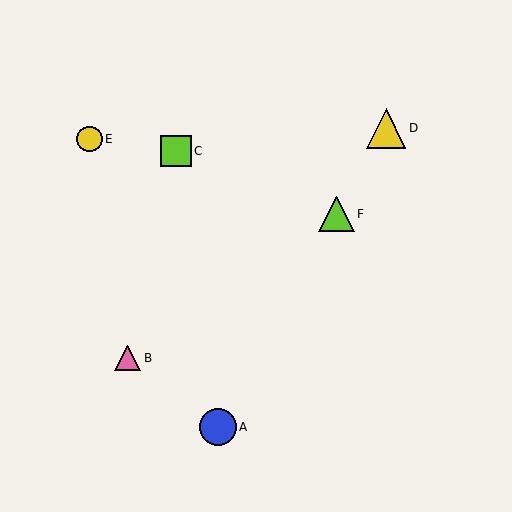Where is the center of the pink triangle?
The center of the pink triangle is at (128, 358).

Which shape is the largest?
The yellow triangle (labeled D) is the largest.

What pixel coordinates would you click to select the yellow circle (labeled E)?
Click at (89, 139) to select the yellow circle E.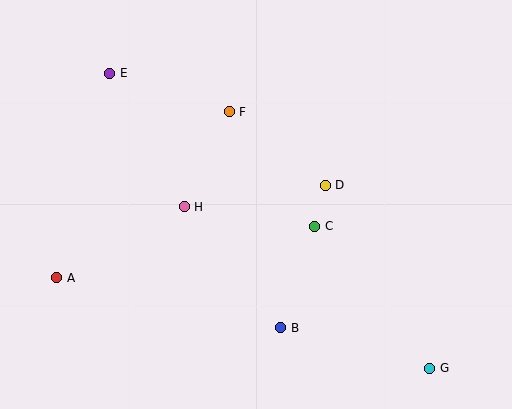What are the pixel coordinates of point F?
Point F is at (229, 112).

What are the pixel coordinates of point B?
Point B is at (281, 328).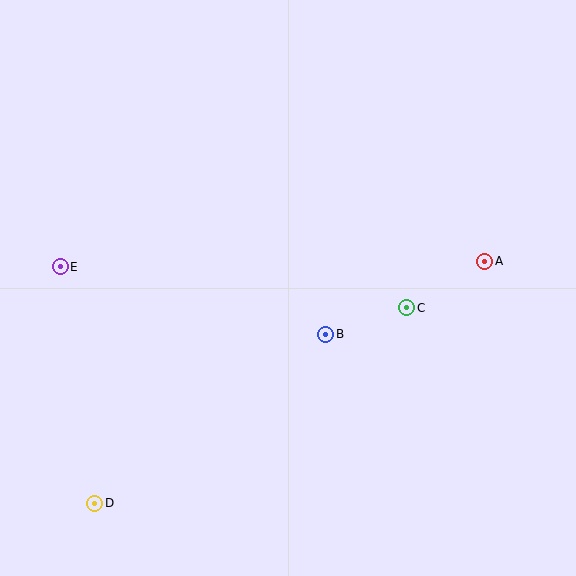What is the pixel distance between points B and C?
The distance between B and C is 85 pixels.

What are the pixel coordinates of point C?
Point C is at (407, 308).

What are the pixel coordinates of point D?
Point D is at (95, 504).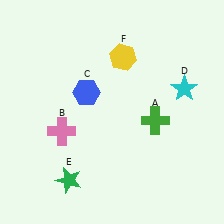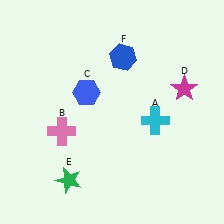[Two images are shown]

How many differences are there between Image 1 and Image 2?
There are 3 differences between the two images.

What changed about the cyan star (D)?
In Image 1, D is cyan. In Image 2, it changed to magenta.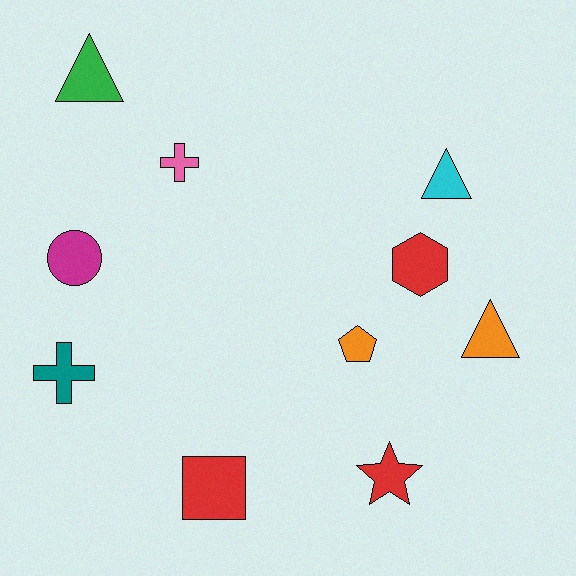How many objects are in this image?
There are 10 objects.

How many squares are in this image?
There is 1 square.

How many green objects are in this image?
There is 1 green object.